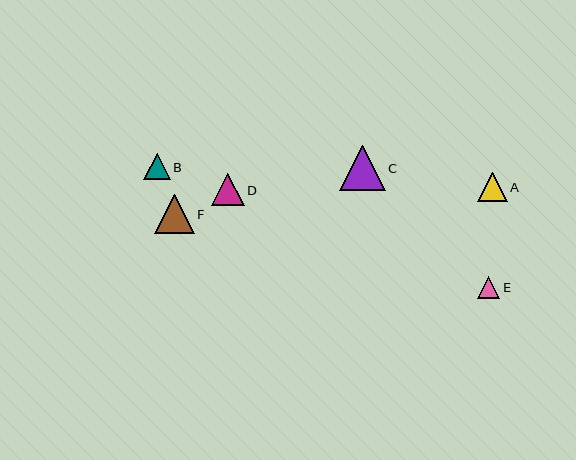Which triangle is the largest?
Triangle C is the largest with a size of approximately 45 pixels.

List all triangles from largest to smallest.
From largest to smallest: C, F, D, A, B, E.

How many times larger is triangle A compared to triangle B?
Triangle A is approximately 1.1 times the size of triangle B.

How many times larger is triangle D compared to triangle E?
Triangle D is approximately 1.5 times the size of triangle E.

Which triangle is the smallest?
Triangle E is the smallest with a size of approximately 22 pixels.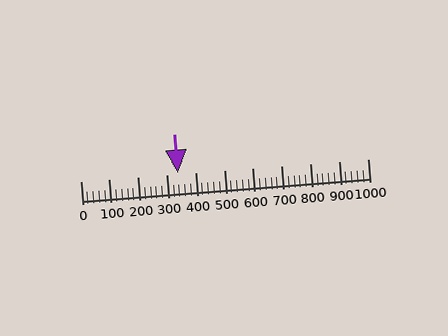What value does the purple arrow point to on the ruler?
The purple arrow points to approximately 340.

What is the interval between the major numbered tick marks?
The major tick marks are spaced 100 units apart.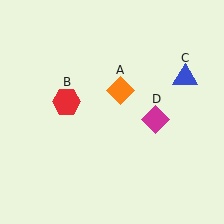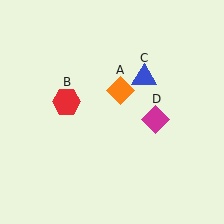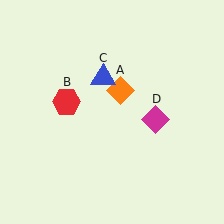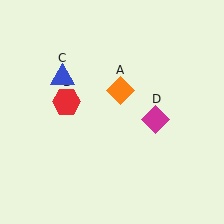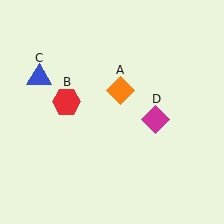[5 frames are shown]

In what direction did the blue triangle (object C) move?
The blue triangle (object C) moved left.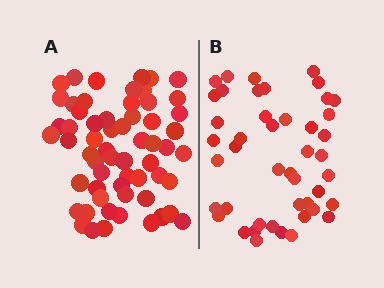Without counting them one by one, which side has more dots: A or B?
Region A (the left region) has more dots.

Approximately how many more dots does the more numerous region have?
Region A has approximately 15 more dots than region B.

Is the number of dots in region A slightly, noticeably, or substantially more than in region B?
Region A has noticeably more, but not dramatically so. The ratio is roughly 1.3 to 1.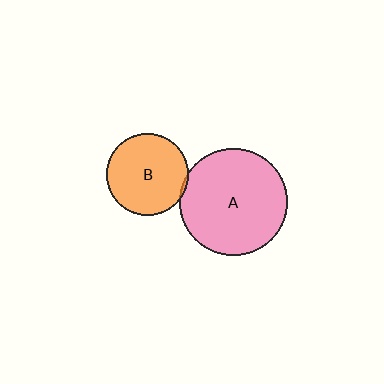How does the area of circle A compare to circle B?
Approximately 1.7 times.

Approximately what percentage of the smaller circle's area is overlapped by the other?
Approximately 5%.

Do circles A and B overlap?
Yes.